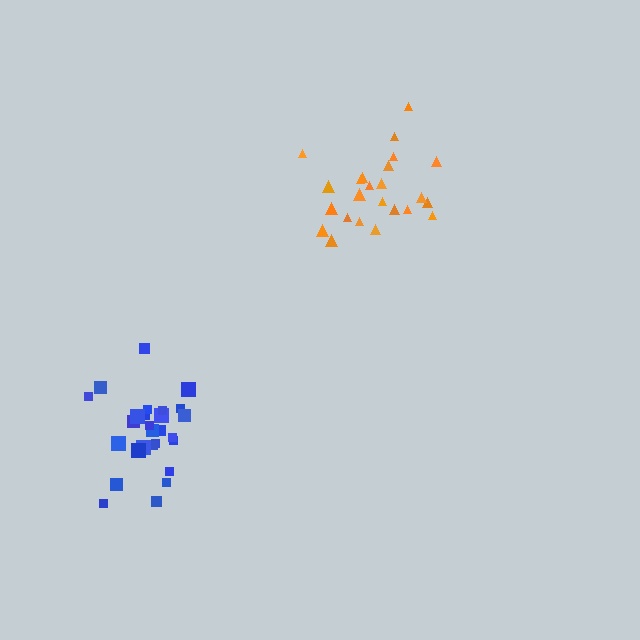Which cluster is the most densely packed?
Blue.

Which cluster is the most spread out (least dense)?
Orange.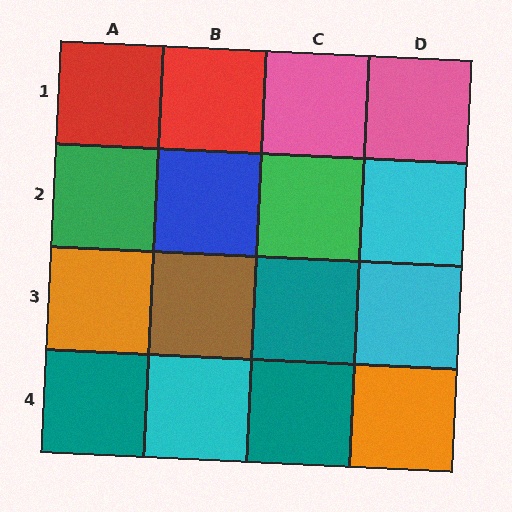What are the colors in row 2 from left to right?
Green, blue, green, cyan.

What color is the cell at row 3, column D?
Cyan.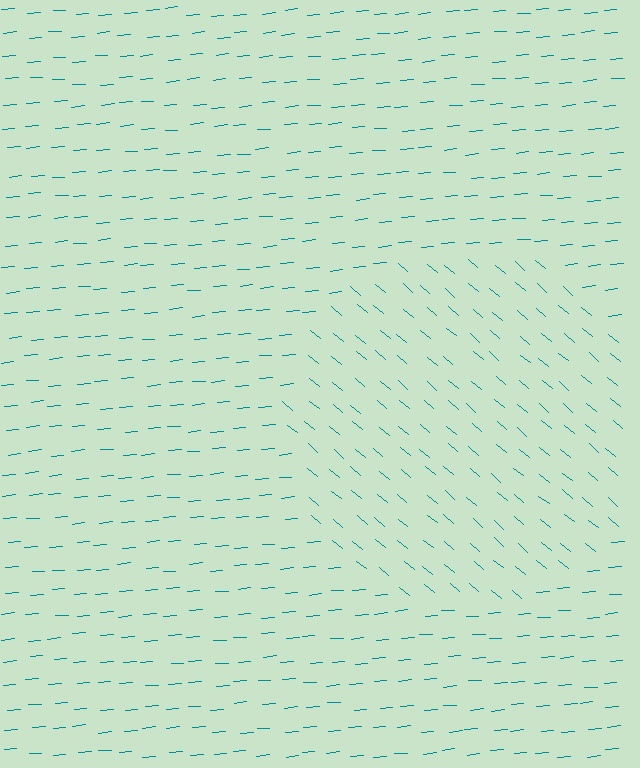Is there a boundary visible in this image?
Yes, there is a texture boundary formed by a change in line orientation.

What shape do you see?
I see a circle.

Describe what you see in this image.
The image is filled with small teal line segments. A circle region in the image has lines oriented differently from the surrounding lines, creating a visible texture boundary.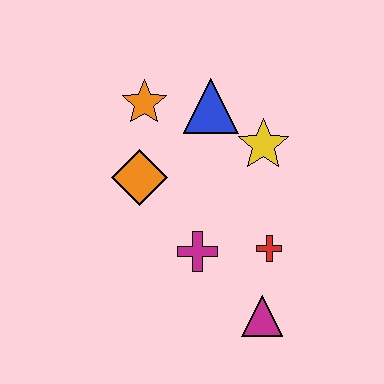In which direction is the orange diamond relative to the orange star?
The orange diamond is below the orange star.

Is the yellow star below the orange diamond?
No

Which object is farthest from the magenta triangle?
The orange star is farthest from the magenta triangle.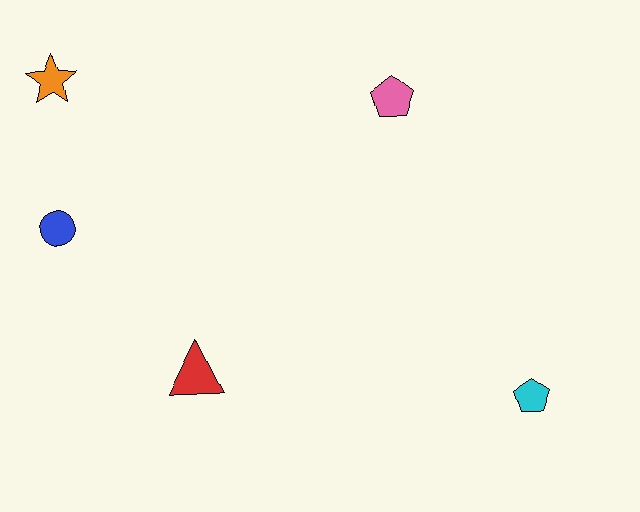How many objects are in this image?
There are 5 objects.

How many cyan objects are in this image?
There is 1 cyan object.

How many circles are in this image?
There is 1 circle.